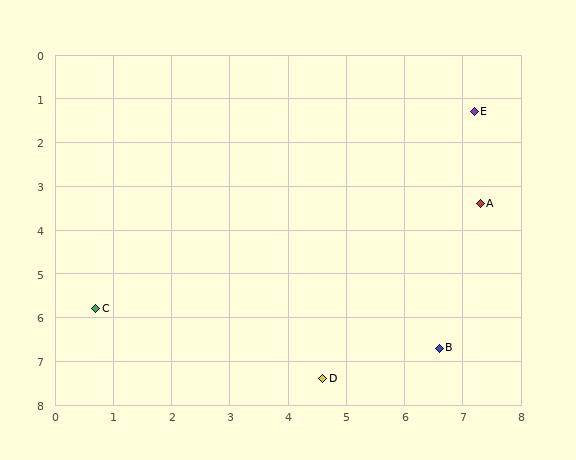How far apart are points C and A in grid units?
Points C and A are about 7.0 grid units apart.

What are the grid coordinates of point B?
Point B is at approximately (6.6, 6.7).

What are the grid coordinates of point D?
Point D is at approximately (4.6, 7.4).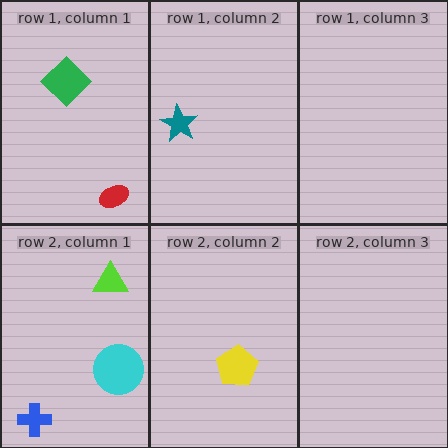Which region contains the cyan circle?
The row 2, column 1 region.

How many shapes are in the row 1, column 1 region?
2.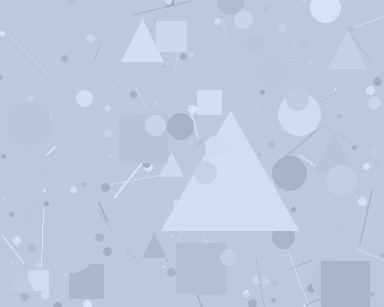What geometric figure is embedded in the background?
A triangle is embedded in the background.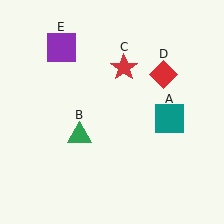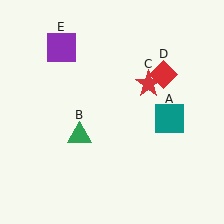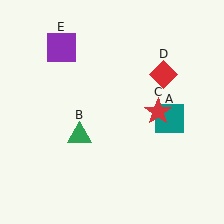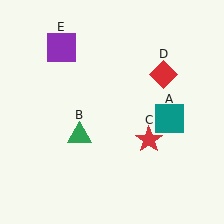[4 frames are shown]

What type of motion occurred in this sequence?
The red star (object C) rotated clockwise around the center of the scene.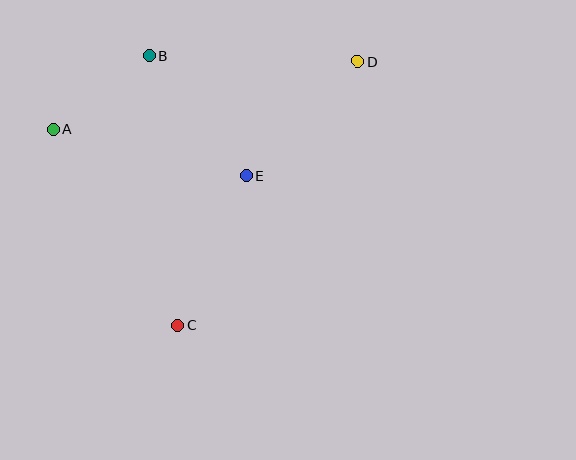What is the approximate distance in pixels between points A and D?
The distance between A and D is approximately 312 pixels.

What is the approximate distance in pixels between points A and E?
The distance between A and E is approximately 199 pixels.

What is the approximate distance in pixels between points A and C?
The distance between A and C is approximately 232 pixels.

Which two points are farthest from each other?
Points C and D are farthest from each other.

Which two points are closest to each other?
Points A and B are closest to each other.